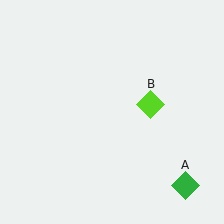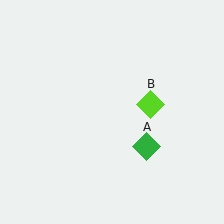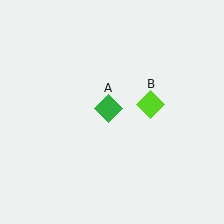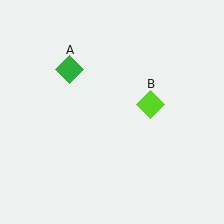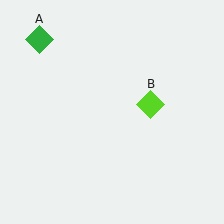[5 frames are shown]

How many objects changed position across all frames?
1 object changed position: green diamond (object A).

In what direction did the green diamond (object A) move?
The green diamond (object A) moved up and to the left.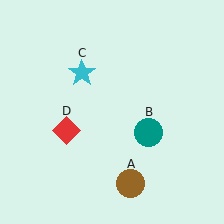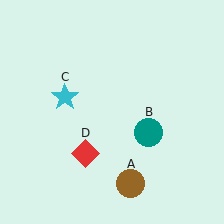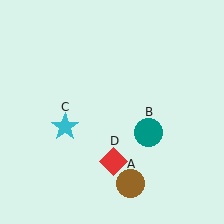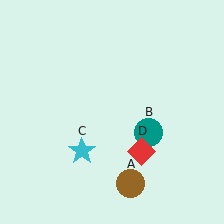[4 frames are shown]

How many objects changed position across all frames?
2 objects changed position: cyan star (object C), red diamond (object D).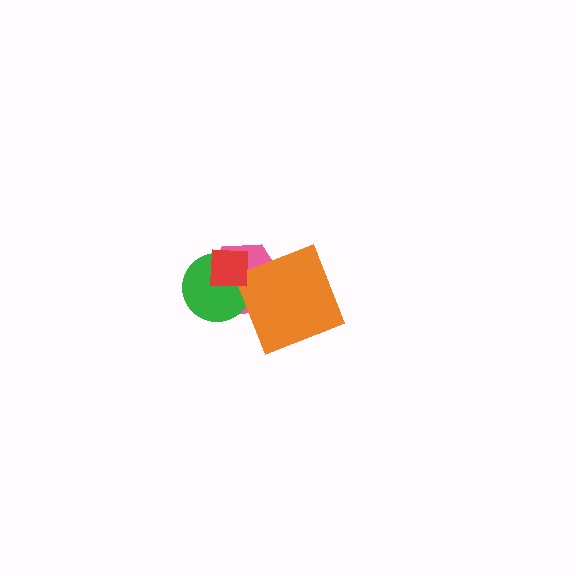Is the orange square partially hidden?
No, no other shape covers it.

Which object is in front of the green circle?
The red square is in front of the green circle.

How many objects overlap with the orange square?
1 object overlaps with the orange square.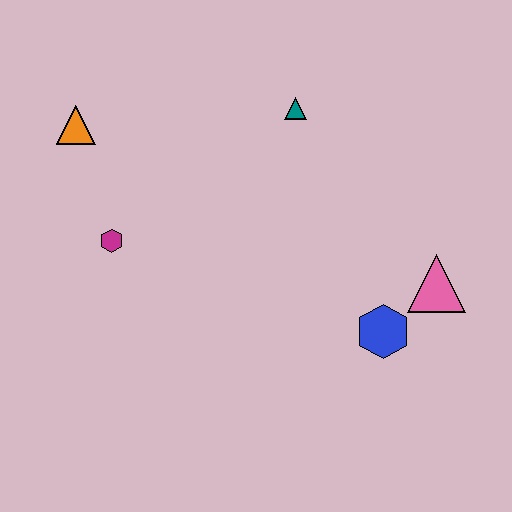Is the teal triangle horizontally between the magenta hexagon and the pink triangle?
Yes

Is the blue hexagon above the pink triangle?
No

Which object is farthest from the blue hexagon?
The orange triangle is farthest from the blue hexagon.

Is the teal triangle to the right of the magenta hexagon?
Yes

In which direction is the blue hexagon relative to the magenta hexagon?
The blue hexagon is to the right of the magenta hexagon.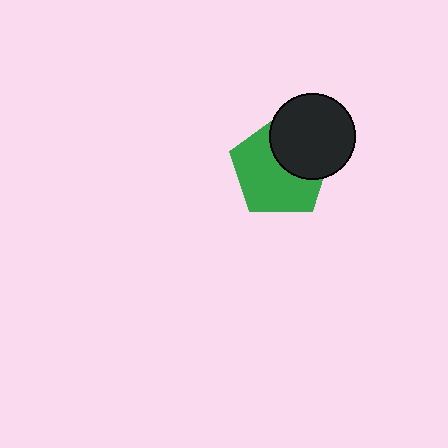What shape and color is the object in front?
The object in front is a black circle.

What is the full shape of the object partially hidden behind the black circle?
The partially hidden object is a green pentagon.